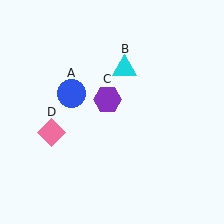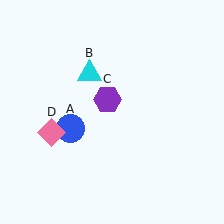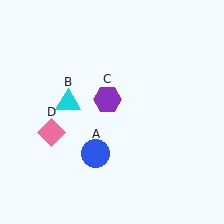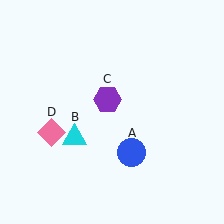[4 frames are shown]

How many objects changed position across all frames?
2 objects changed position: blue circle (object A), cyan triangle (object B).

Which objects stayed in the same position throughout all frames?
Purple hexagon (object C) and pink diamond (object D) remained stationary.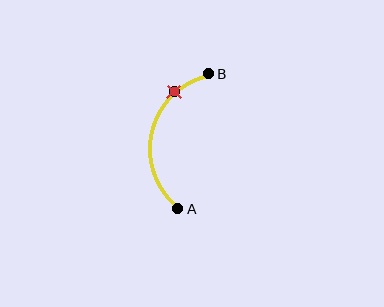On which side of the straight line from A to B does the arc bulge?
The arc bulges to the left of the straight line connecting A and B.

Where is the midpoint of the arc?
The arc midpoint is the point on the curve farthest from the straight line joining A and B. It sits to the left of that line.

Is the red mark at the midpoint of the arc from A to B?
No. The red mark lies on the arc but is closer to endpoint B. The arc midpoint would be at the point on the curve equidistant along the arc from both A and B.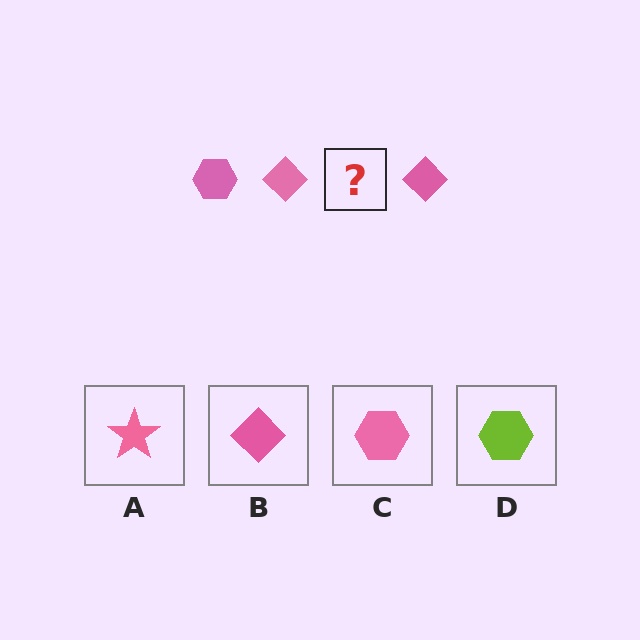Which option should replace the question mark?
Option C.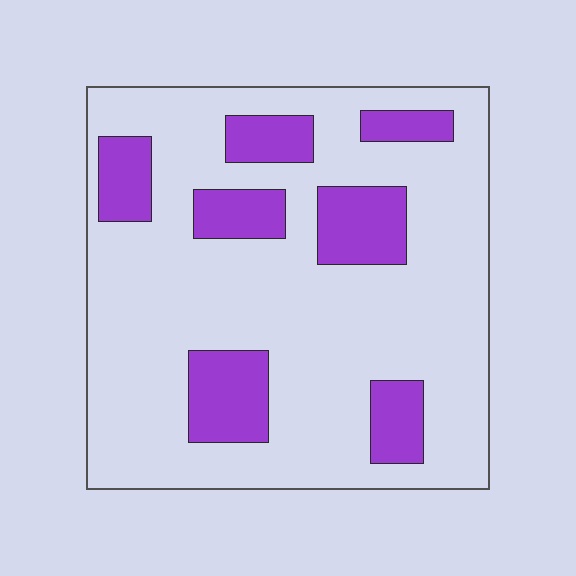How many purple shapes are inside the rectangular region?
7.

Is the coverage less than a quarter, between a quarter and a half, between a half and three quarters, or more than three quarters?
Less than a quarter.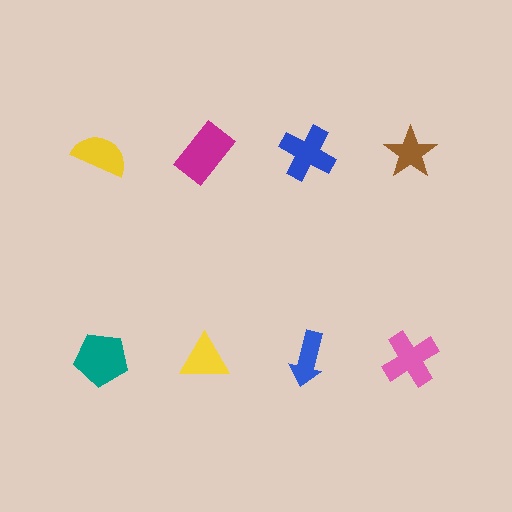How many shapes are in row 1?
4 shapes.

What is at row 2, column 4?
A pink cross.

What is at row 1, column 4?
A brown star.